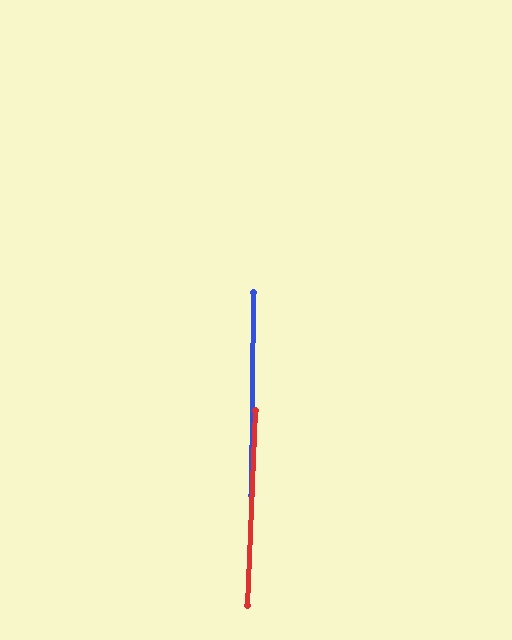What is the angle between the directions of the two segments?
Approximately 2 degrees.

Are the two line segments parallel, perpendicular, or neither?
Parallel — their directions differ by only 1.8°.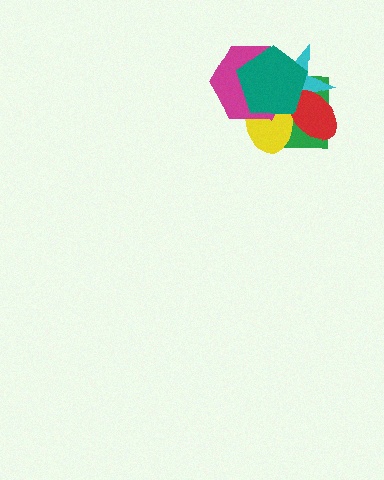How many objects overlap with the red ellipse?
4 objects overlap with the red ellipse.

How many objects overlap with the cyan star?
5 objects overlap with the cyan star.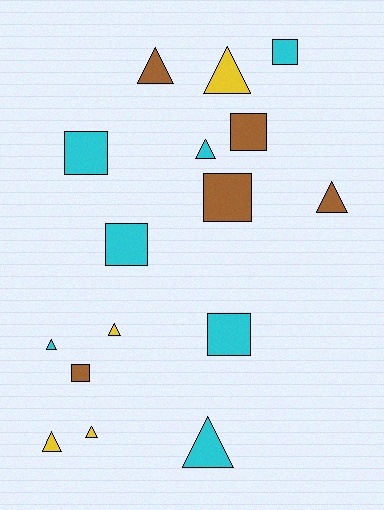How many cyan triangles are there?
There are 3 cyan triangles.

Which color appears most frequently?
Cyan, with 7 objects.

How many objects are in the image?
There are 16 objects.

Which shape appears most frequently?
Triangle, with 9 objects.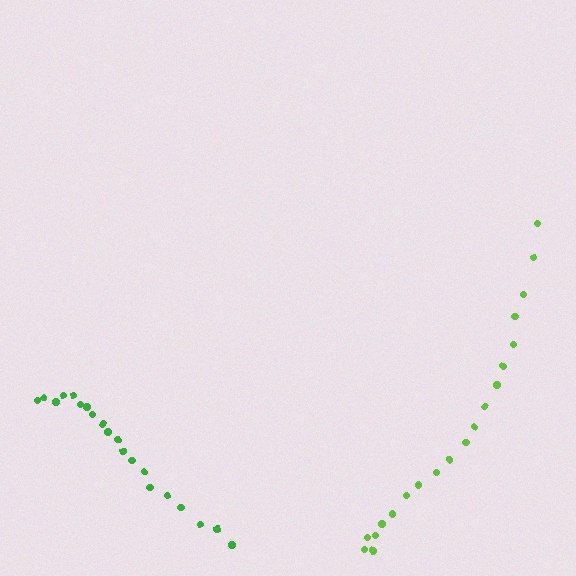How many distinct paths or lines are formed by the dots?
There are 2 distinct paths.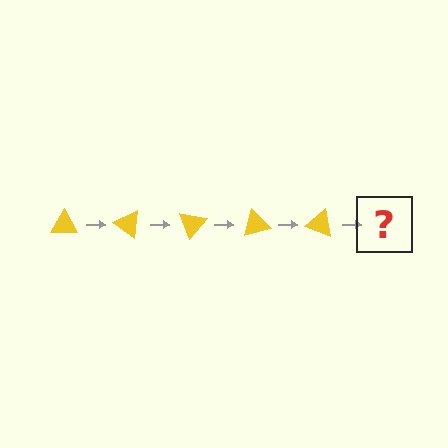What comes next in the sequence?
The next element should be a yellow triangle rotated 175 degrees.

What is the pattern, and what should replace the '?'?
The pattern is that the triangle rotates 35 degrees each step. The '?' should be a yellow triangle rotated 175 degrees.